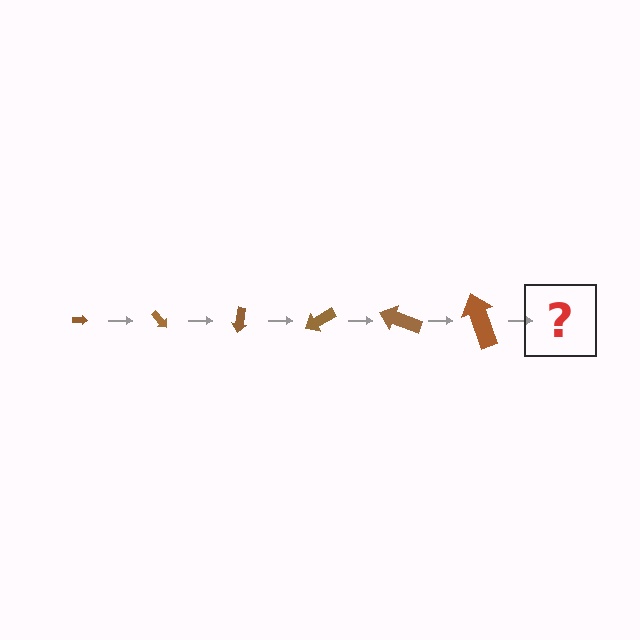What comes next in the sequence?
The next element should be an arrow, larger than the previous one and rotated 300 degrees from the start.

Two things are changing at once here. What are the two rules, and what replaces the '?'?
The two rules are that the arrow grows larger each step and it rotates 50 degrees each step. The '?' should be an arrow, larger than the previous one and rotated 300 degrees from the start.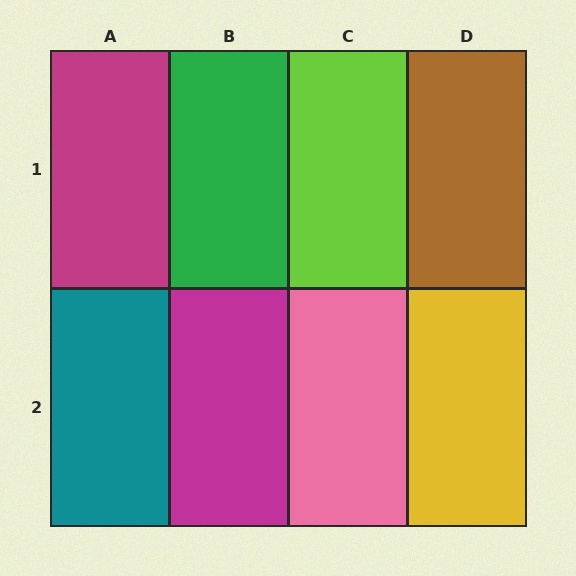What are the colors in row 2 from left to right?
Teal, magenta, pink, yellow.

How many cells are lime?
1 cell is lime.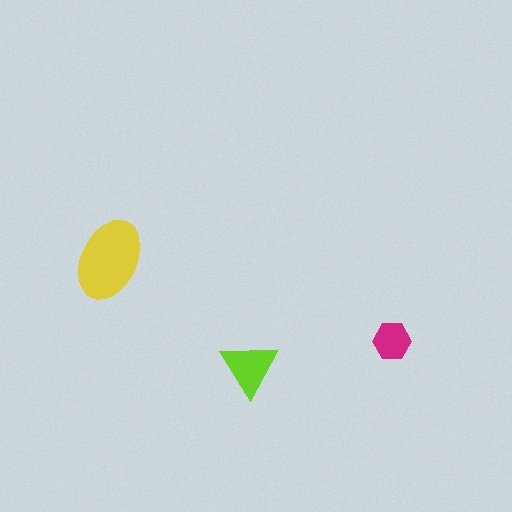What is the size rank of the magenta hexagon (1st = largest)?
3rd.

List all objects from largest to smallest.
The yellow ellipse, the lime triangle, the magenta hexagon.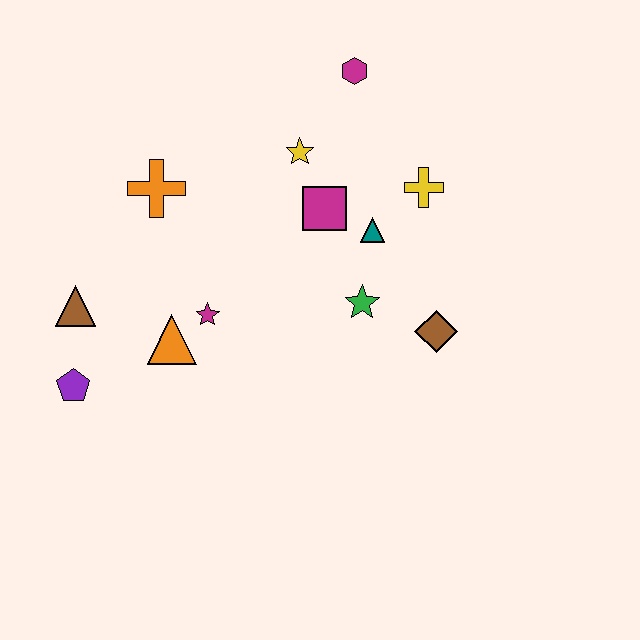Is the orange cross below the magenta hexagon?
Yes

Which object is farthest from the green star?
The purple pentagon is farthest from the green star.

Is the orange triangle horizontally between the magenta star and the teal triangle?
No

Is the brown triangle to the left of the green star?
Yes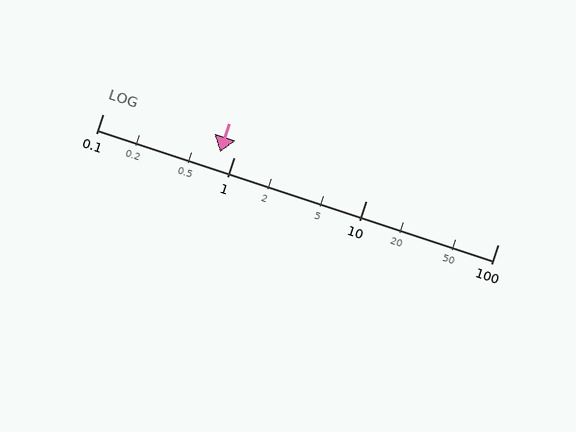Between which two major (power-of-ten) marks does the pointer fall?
The pointer is between 0.1 and 1.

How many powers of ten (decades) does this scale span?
The scale spans 3 decades, from 0.1 to 100.